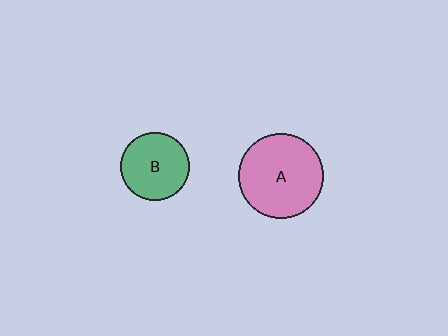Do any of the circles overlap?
No, none of the circles overlap.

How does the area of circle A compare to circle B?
Approximately 1.5 times.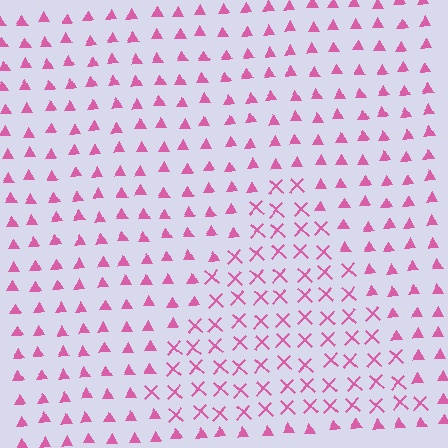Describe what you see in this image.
The image is filled with small pink elements arranged in a uniform grid. A triangle-shaped region contains X marks, while the surrounding area contains triangles. The boundary is defined purely by the change in element shape.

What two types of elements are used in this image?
The image uses X marks inside the triangle region and triangles outside it.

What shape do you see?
I see a triangle.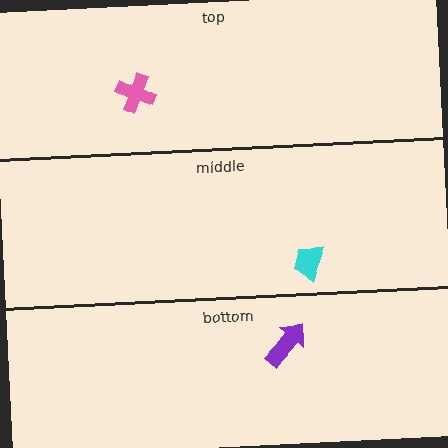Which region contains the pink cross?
The top region.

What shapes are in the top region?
The pink cross.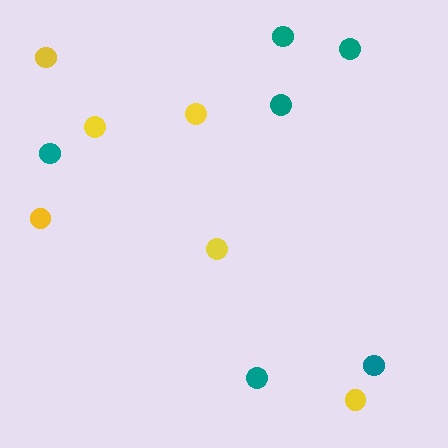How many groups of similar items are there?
There are 2 groups: one group of teal circles (6) and one group of yellow circles (6).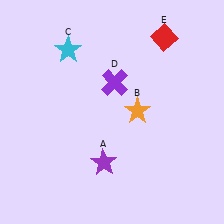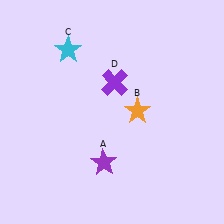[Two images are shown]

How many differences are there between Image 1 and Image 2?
There is 1 difference between the two images.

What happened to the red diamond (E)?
The red diamond (E) was removed in Image 2. It was in the top-right area of Image 1.